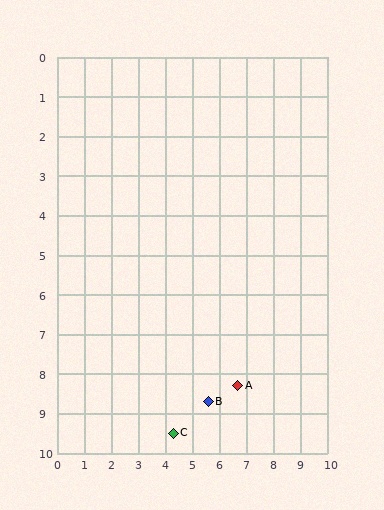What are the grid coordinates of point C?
Point C is at approximately (4.3, 9.5).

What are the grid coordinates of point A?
Point A is at approximately (6.7, 8.3).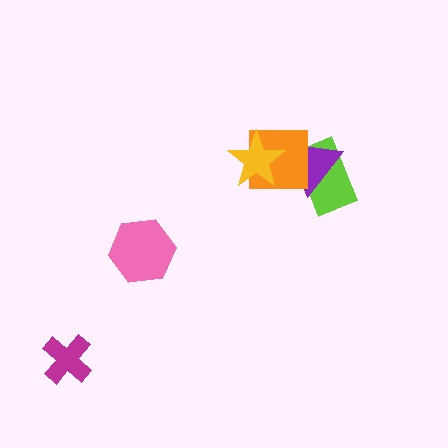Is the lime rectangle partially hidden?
Yes, it is partially covered by another shape.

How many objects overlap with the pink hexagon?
0 objects overlap with the pink hexagon.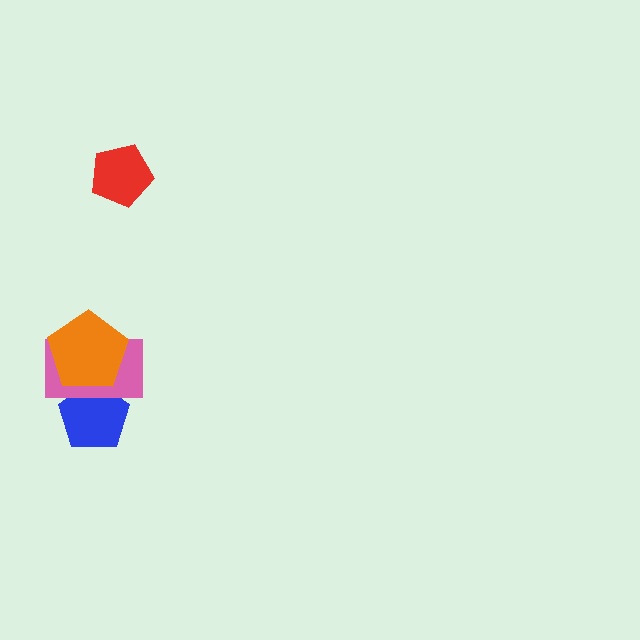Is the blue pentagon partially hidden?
Yes, it is partially covered by another shape.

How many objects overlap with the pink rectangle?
2 objects overlap with the pink rectangle.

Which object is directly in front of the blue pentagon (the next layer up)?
The pink rectangle is directly in front of the blue pentagon.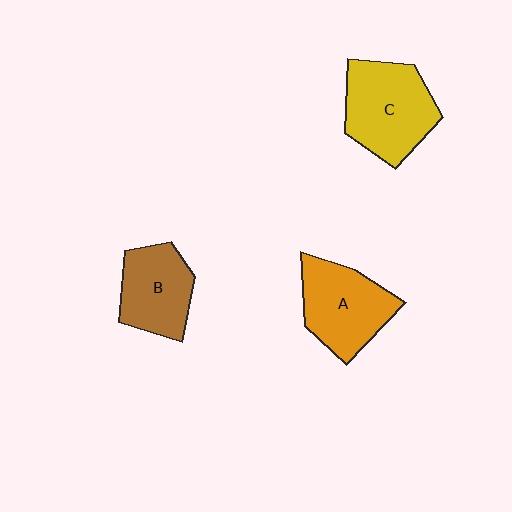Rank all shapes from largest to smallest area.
From largest to smallest: C (yellow), A (orange), B (brown).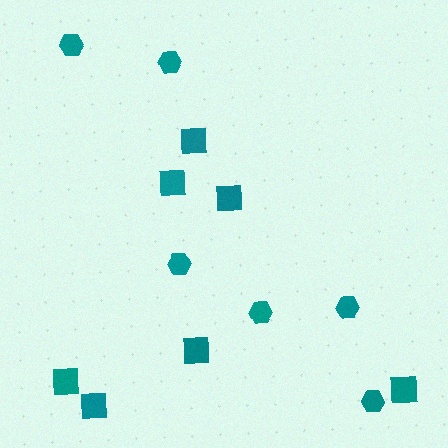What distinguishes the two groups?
There are 2 groups: one group of hexagons (6) and one group of squares (7).